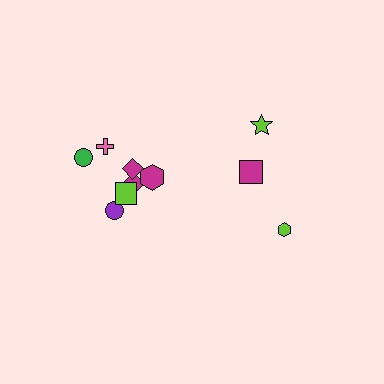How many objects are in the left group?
There are 8 objects.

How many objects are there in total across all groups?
There are 11 objects.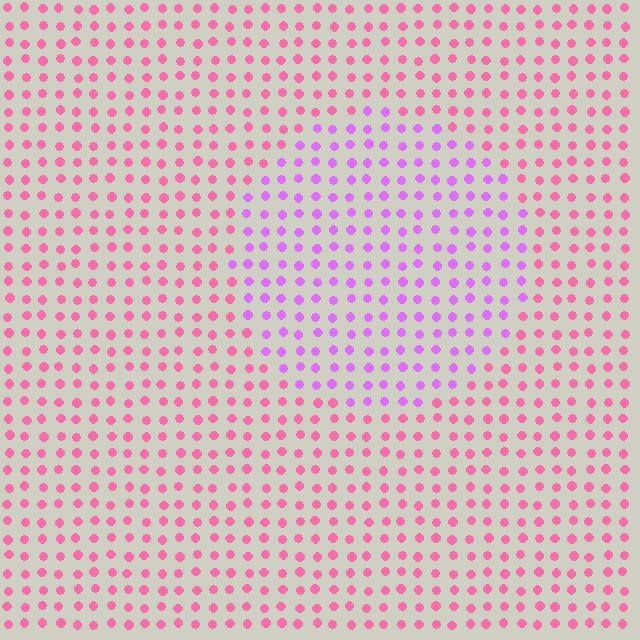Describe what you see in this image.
The image is filled with small pink elements in a uniform arrangement. A circle-shaped region is visible where the elements are tinted to a slightly different hue, forming a subtle color boundary.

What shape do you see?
I see a circle.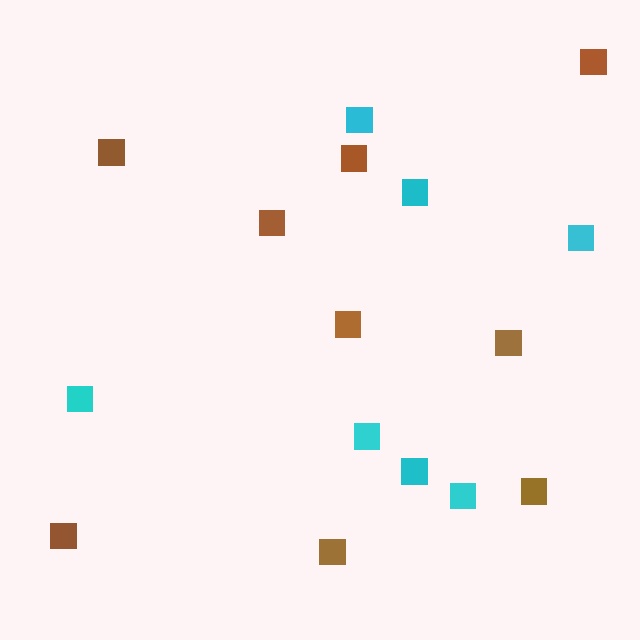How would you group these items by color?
There are 2 groups: one group of brown squares (9) and one group of cyan squares (7).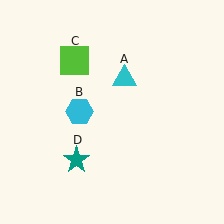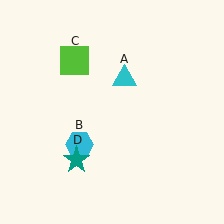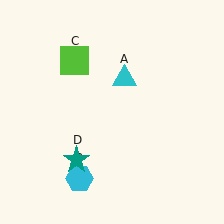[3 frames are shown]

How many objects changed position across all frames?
1 object changed position: cyan hexagon (object B).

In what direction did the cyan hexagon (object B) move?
The cyan hexagon (object B) moved down.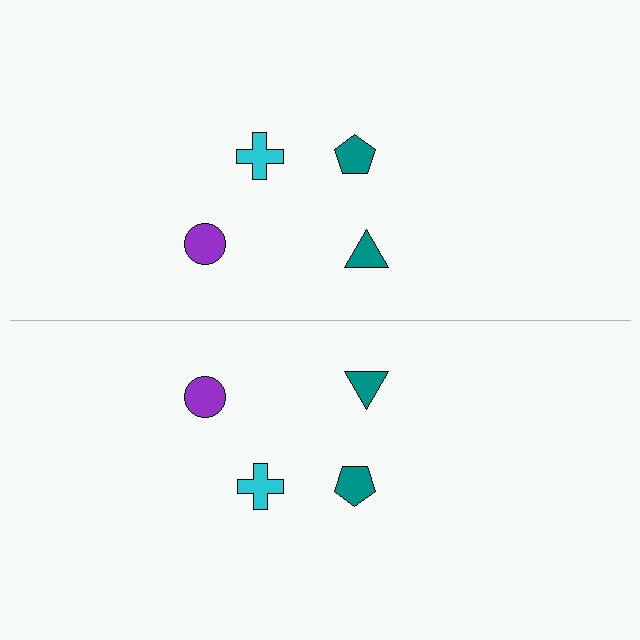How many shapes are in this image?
There are 8 shapes in this image.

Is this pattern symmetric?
Yes, this pattern has bilateral (reflection) symmetry.